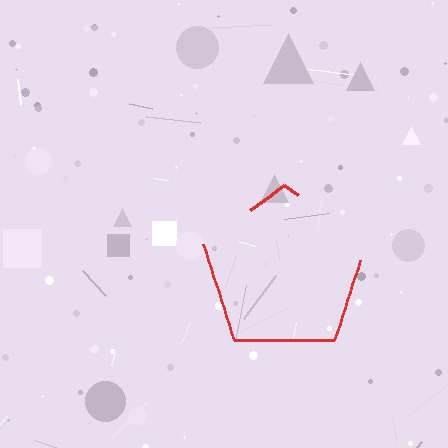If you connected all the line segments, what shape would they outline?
They would outline a pentagon.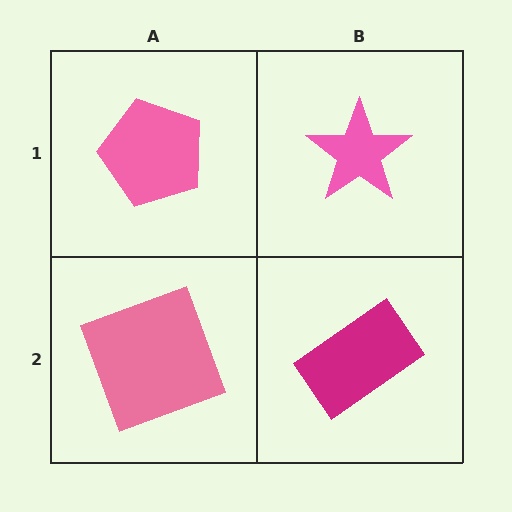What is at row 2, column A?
A pink square.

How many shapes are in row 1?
2 shapes.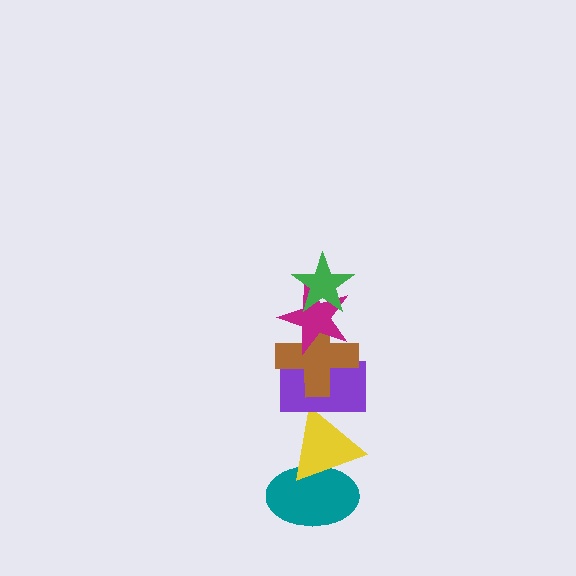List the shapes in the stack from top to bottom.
From top to bottom: the green star, the magenta star, the brown cross, the purple rectangle, the yellow triangle, the teal ellipse.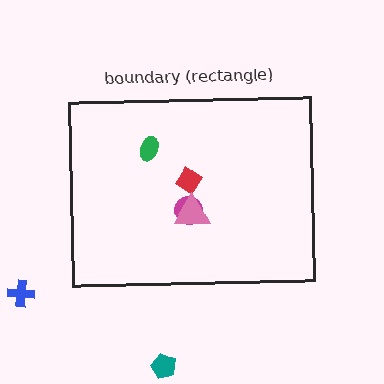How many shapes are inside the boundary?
4 inside, 2 outside.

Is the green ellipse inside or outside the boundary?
Inside.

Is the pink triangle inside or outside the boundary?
Inside.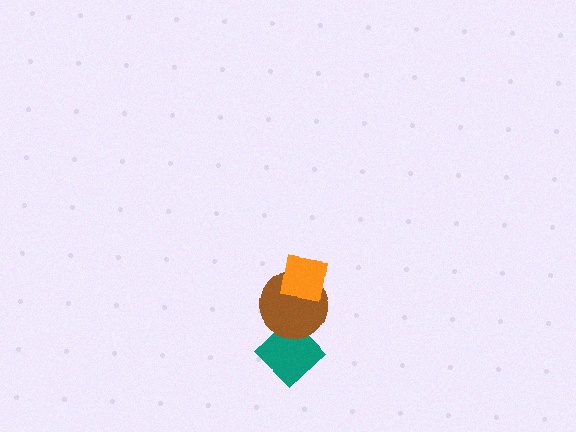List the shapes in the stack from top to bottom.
From top to bottom: the orange square, the brown circle, the teal diamond.